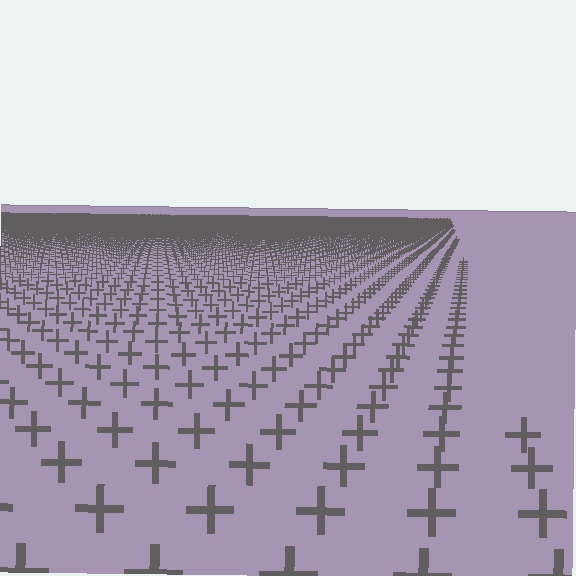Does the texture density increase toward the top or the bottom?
Density increases toward the top.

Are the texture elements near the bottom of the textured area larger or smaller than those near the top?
Larger. Near the bottom, elements are closer to the viewer and appear at a bigger on-screen size.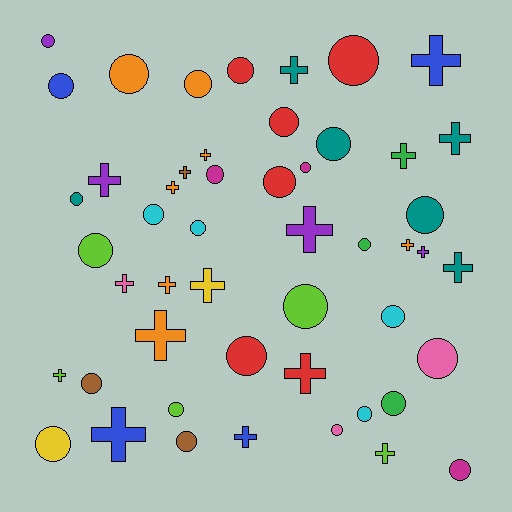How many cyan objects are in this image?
There are 4 cyan objects.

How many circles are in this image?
There are 29 circles.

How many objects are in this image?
There are 50 objects.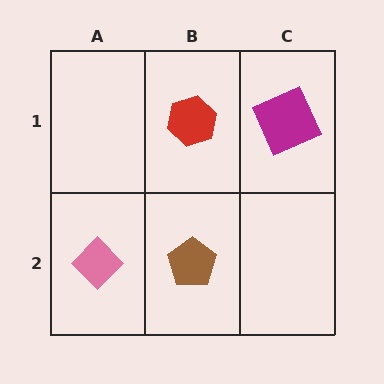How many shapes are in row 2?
2 shapes.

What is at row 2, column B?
A brown pentagon.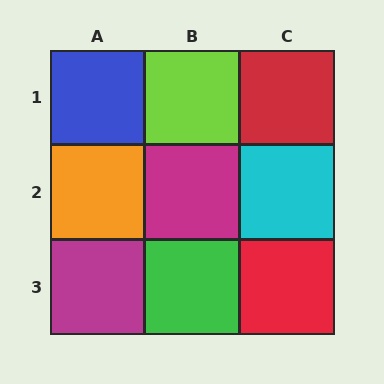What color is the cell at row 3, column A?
Magenta.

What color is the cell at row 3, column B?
Green.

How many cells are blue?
1 cell is blue.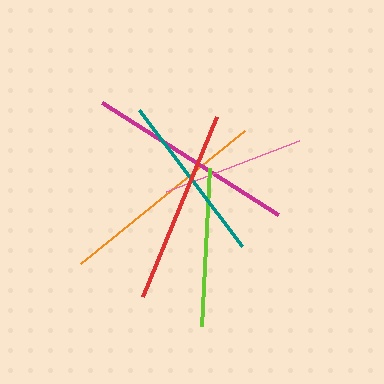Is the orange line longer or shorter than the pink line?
The orange line is longer than the pink line.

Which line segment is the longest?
The orange line is the longest at approximately 211 pixels.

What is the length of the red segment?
The red segment is approximately 195 pixels long.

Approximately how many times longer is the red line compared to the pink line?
The red line is approximately 1.4 times the length of the pink line.